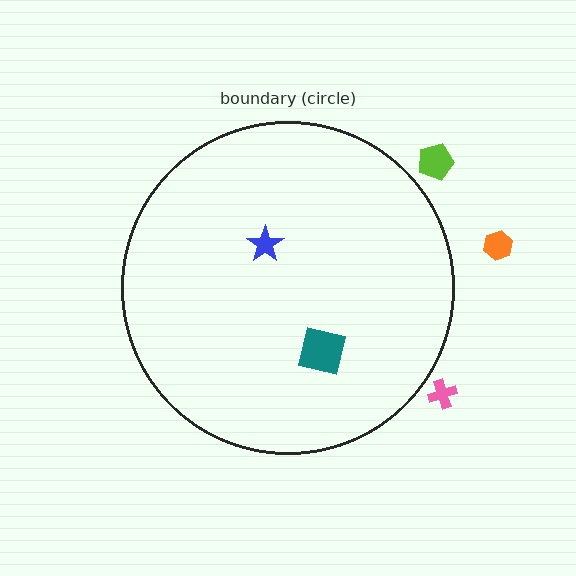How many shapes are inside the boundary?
2 inside, 3 outside.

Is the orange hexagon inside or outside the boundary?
Outside.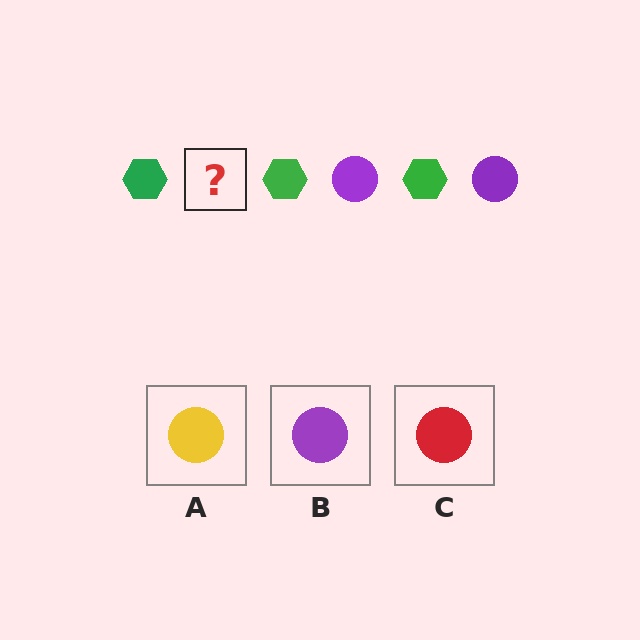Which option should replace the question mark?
Option B.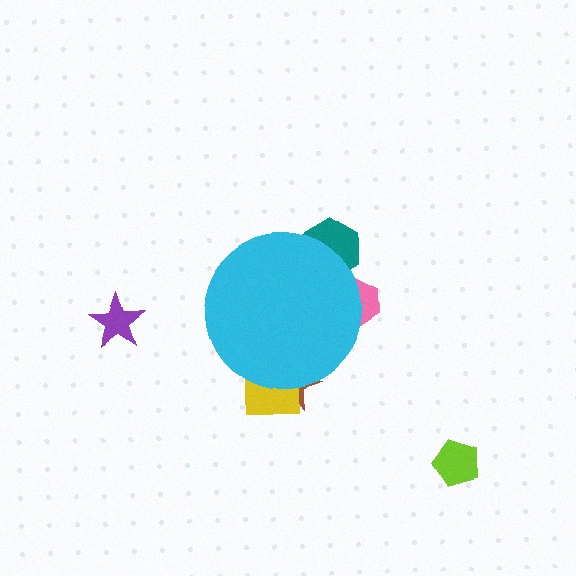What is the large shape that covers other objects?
A cyan circle.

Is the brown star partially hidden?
Yes, the brown star is partially hidden behind the cyan circle.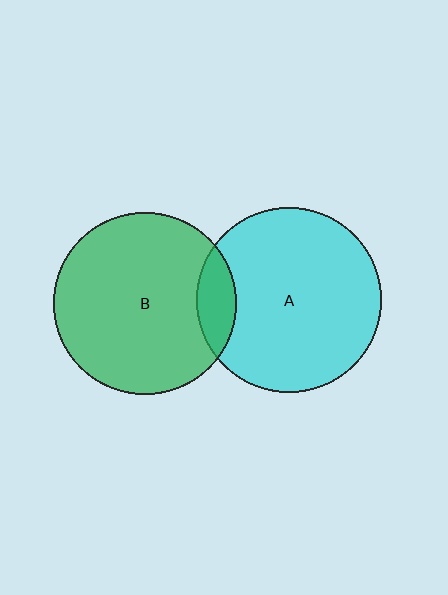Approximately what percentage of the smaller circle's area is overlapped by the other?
Approximately 10%.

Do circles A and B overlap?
Yes.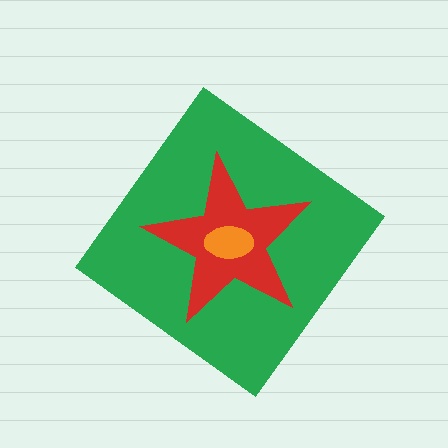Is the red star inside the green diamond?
Yes.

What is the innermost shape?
The orange ellipse.